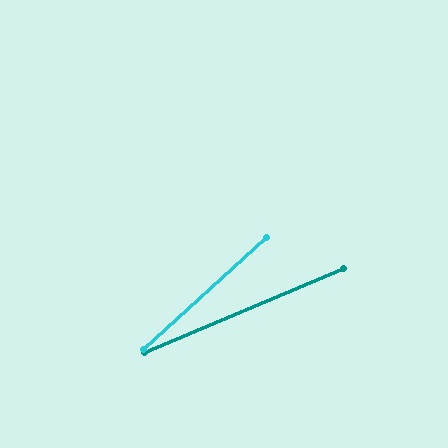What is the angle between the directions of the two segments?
Approximately 19 degrees.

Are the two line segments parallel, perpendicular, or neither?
Neither parallel nor perpendicular — they differ by about 19°.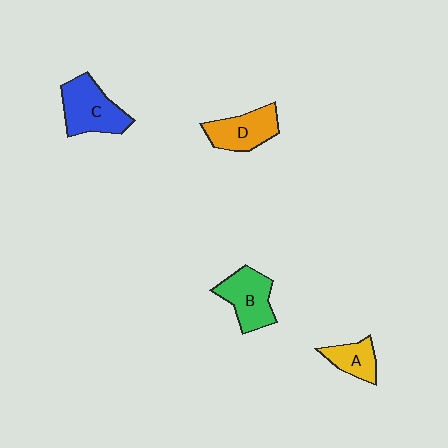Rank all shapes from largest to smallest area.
From largest to smallest: C (blue), B (green), D (orange), A (yellow).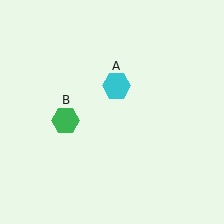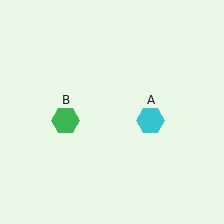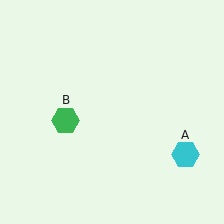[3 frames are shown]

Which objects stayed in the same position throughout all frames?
Green hexagon (object B) remained stationary.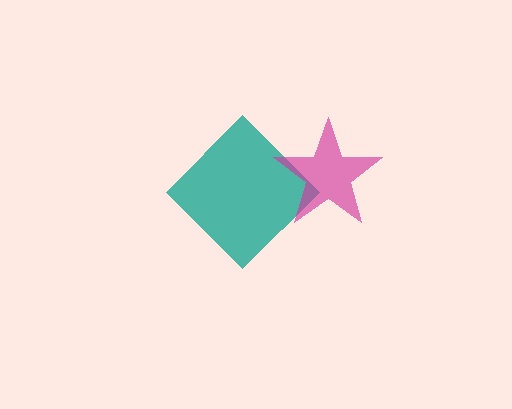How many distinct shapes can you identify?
There are 2 distinct shapes: a teal diamond, a magenta star.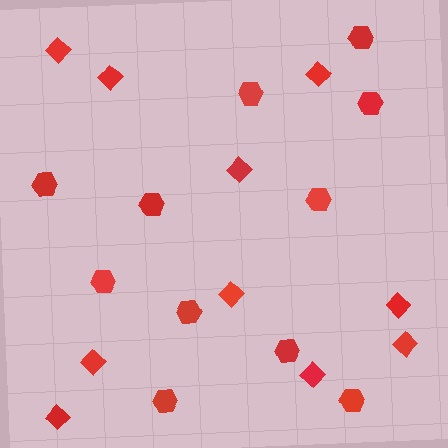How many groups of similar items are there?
There are 2 groups: one group of diamonds (10) and one group of hexagons (11).